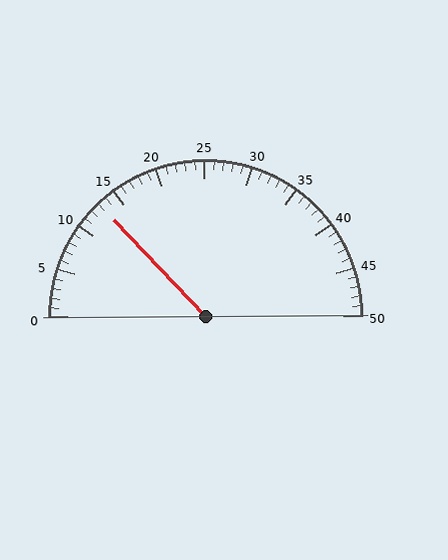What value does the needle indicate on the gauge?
The needle indicates approximately 13.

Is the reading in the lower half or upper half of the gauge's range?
The reading is in the lower half of the range (0 to 50).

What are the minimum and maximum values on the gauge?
The gauge ranges from 0 to 50.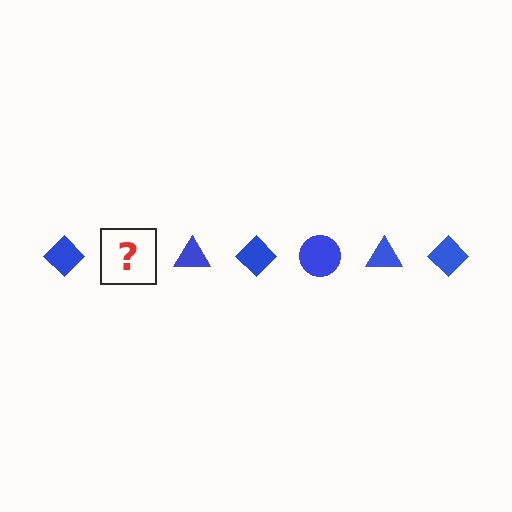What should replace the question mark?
The question mark should be replaced with a blue circle.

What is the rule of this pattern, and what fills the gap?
The rule is that the pattern cycles through diamond, circle, triangle shapes in blue. The gap should be filled with a blue circle.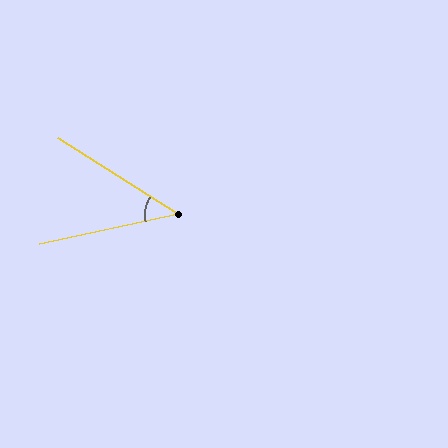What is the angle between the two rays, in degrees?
Approximately 45 degrees.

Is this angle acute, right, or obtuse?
It is acute.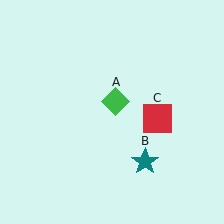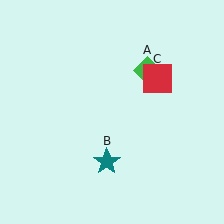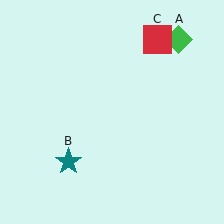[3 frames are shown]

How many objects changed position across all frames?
3 objects changed position: green diamond (object A), teal star (object B), red square (object C).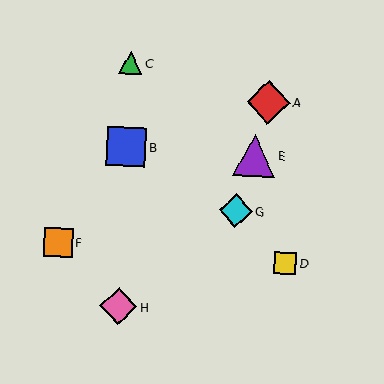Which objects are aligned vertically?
Objects B, C, H are aligned vertically.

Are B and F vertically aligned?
No, B is at x≈126 and F is at x≈58.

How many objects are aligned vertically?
3 objects (B, C, H) are aligned vertically.